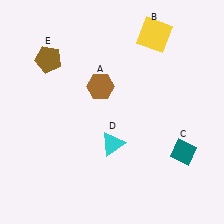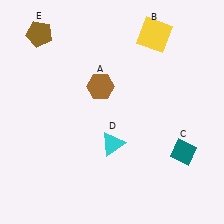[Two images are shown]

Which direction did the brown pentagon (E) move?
The brown pentagon (E) moved up.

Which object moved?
The brown pentagon (E) moved up.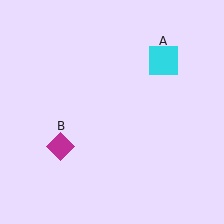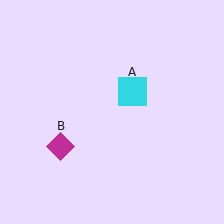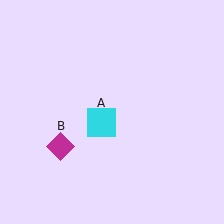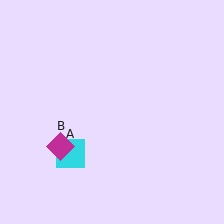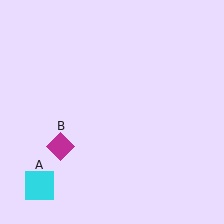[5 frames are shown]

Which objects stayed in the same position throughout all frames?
Magenta diamond (object B) remained stationary.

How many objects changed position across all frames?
1 object changed position: cyan square (object A).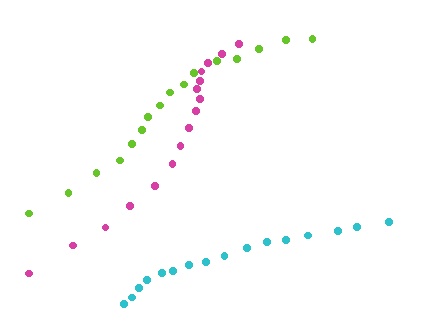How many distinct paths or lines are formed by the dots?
There are 3 distinct paths.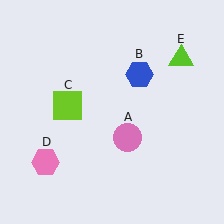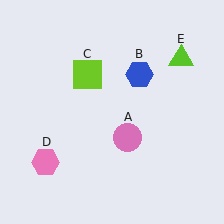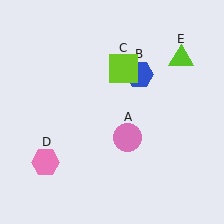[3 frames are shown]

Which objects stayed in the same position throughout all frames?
Pink circle (object A) and blue hexagon (object B) and pink hexagon (object D) and lime triangle (object E) remained stationary.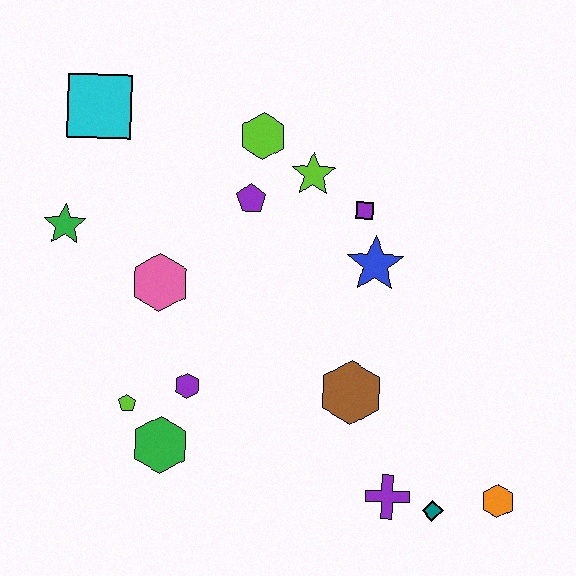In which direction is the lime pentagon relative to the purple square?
The lime pentagon is to the left of the purple square.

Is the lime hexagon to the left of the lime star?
Yes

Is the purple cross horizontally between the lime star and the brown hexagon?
No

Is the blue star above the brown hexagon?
Yes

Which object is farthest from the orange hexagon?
The cyan square is farthest from the orange hexagon.